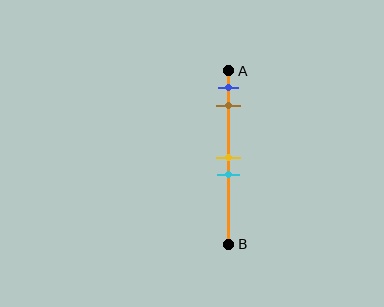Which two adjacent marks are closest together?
The yellow and cyan marks are the closest adjacent pair.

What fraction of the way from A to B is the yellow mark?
The yellow mark is approximately 50% (0.5) of the way from A to B.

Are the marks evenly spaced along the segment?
No, the marks are not evenly spaced.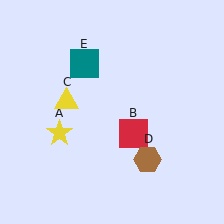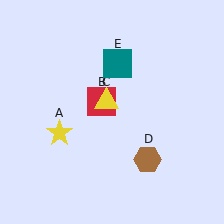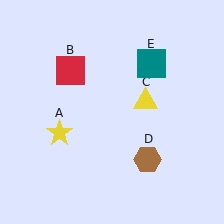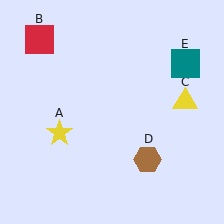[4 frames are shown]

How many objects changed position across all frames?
3 objects changed position: red square (object B), yellow triangle (object C), teal square (object E).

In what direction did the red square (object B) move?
The red square (object B) moved up and to the left.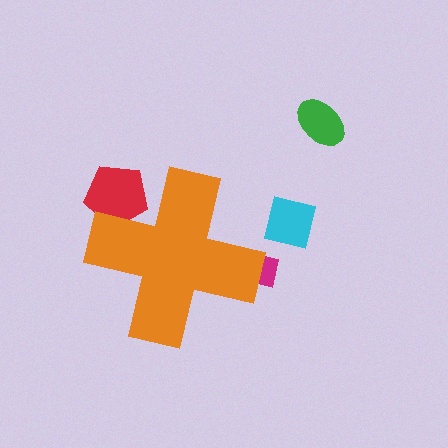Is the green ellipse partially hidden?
No, the green ellipse is fully visible.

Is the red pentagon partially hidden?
Yes, the red pentagon is partially hidden behind the orange cross.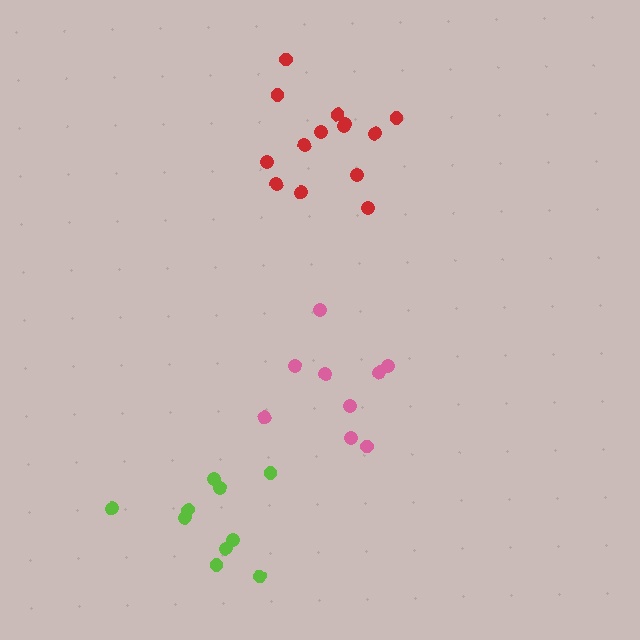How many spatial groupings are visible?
There are 3 spatial groupings.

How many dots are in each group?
Group 1: 14 dots, Group 2: 9 dots, Group 3: 10 dots (33 total).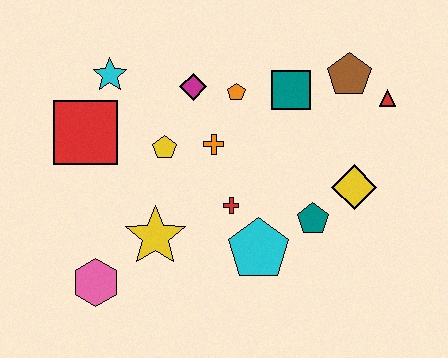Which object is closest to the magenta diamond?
The orange pentagon is closest to the magenta diamond.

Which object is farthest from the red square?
The red triangle is farthest from the red square.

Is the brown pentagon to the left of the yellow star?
No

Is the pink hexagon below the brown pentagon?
Yes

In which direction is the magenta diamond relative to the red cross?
The magenta diamond is above the red cross.